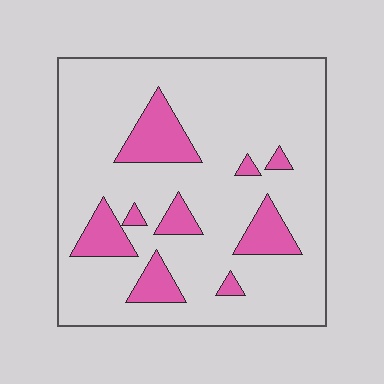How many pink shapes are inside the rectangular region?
9.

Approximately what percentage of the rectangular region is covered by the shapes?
Approximately 15%.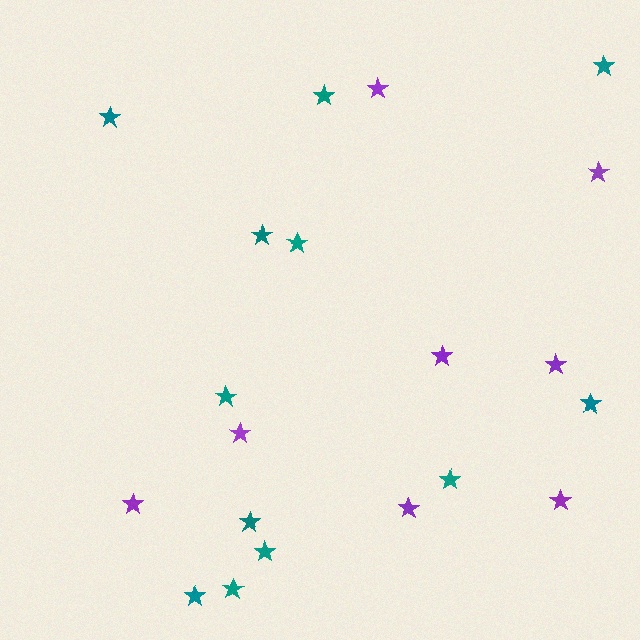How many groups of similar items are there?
There are 2 groups: one group of teal stars (12) and one group of purple stars (8).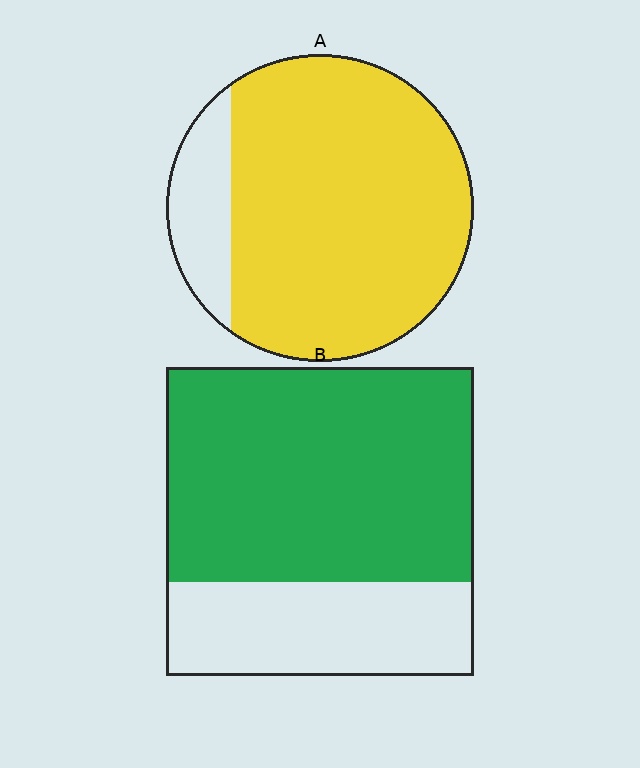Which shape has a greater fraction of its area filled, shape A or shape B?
Shape A.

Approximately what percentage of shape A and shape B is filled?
A is approximately 85% and B is approximately 70%.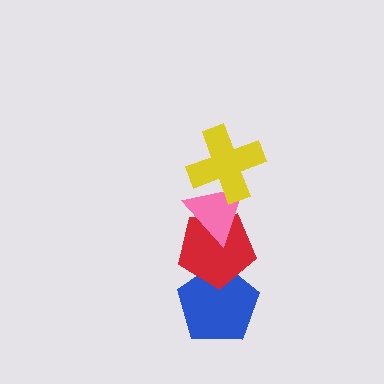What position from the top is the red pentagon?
The red pentagon is 3rd from the top.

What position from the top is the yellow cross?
The yellow cross is 1st from the top.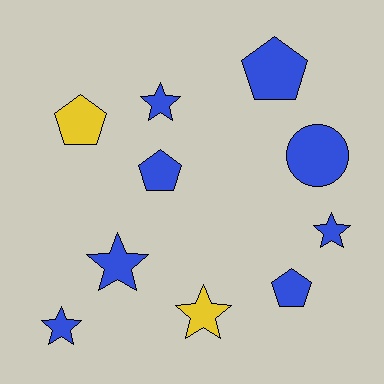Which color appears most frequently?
Blue, with 8 objects.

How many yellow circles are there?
There are no yellow circles.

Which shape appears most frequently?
Star, with 5 objects.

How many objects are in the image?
There are 10 objects.